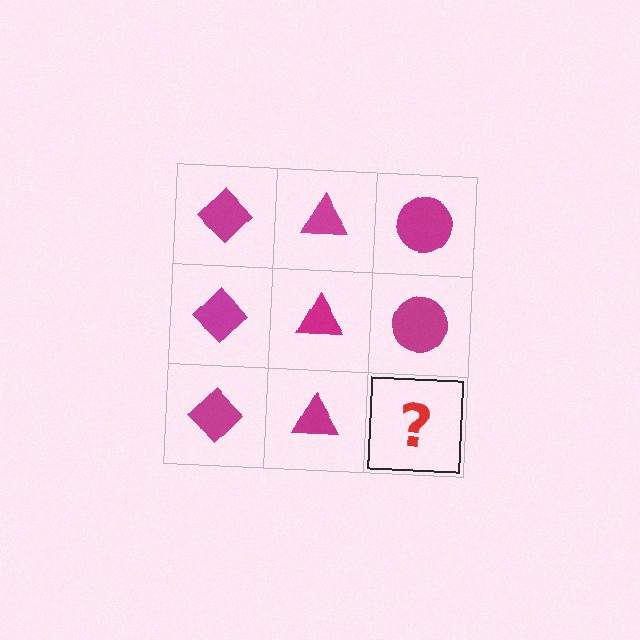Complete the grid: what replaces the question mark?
The question mark should be replaced with a magenta circle.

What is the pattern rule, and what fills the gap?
The rule is that each column has a consistent shape. The gap should be filled with a magenta circle.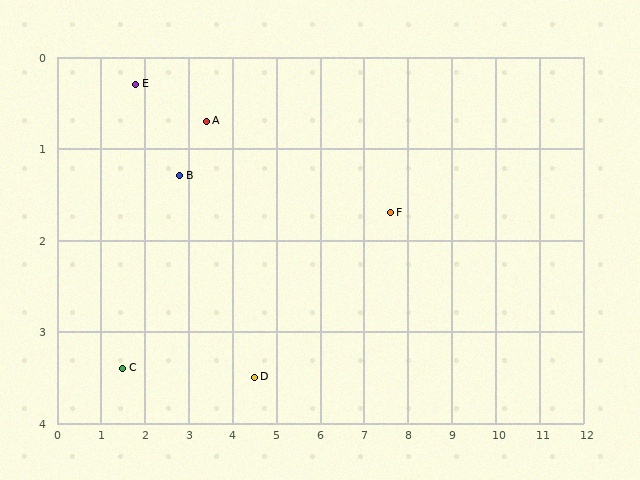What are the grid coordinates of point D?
Point D is at approximately (4.5, 3.5).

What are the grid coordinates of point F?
Point F is at approximately (7.6, 1.7).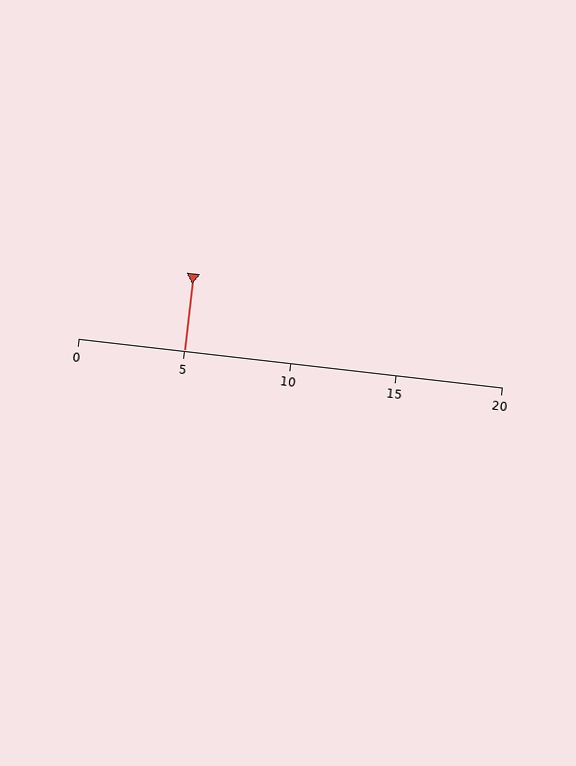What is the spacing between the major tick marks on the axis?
The major ticks are spaced 5 apart.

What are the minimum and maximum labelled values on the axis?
The axis runs from 0 to 20.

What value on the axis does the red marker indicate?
The marker indicates approximately 5.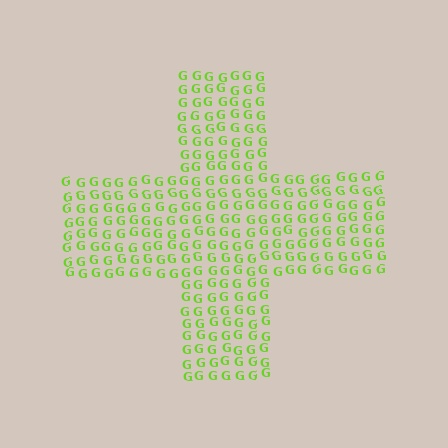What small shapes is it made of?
It is made of small letter G's.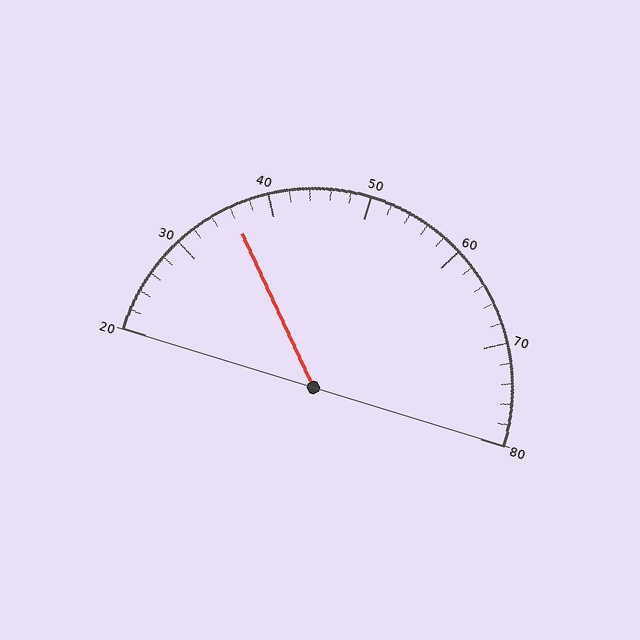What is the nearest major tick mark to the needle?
The nearest major tick mark is 40.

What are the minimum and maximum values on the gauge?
The gauge ranges from 20 to 80.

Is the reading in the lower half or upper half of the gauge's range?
The reading is in the lower half of the range (20 to 80).